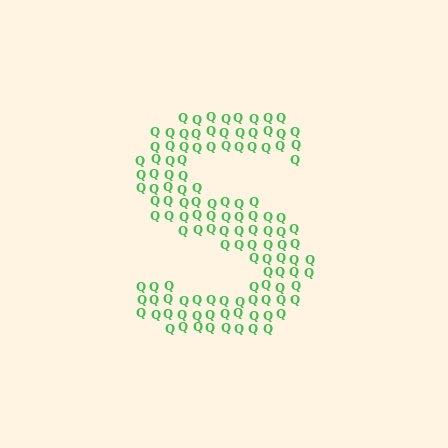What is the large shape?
The large shape is the letter S.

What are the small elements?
The small elements are letter Q's.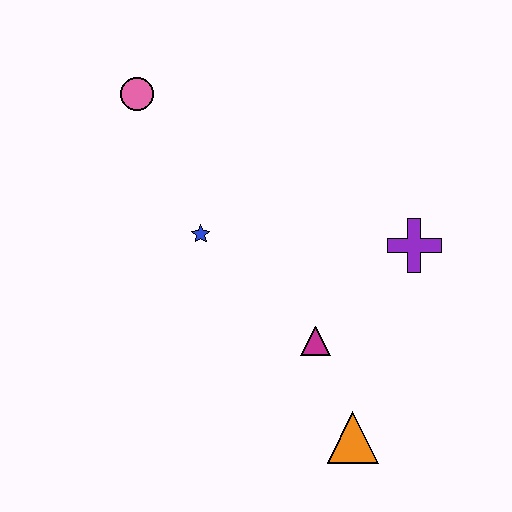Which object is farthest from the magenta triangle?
The pink circle is farthest from the magenta triangle.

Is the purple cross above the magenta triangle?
Yes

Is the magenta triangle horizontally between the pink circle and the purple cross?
Yes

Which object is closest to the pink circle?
The blue star is closest to the pink circle.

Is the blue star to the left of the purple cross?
Yes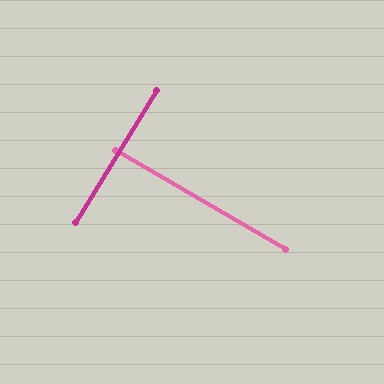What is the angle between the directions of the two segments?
Approximately 89 degrees.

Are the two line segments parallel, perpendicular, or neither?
Perpendicular — they meet at approximately 89°.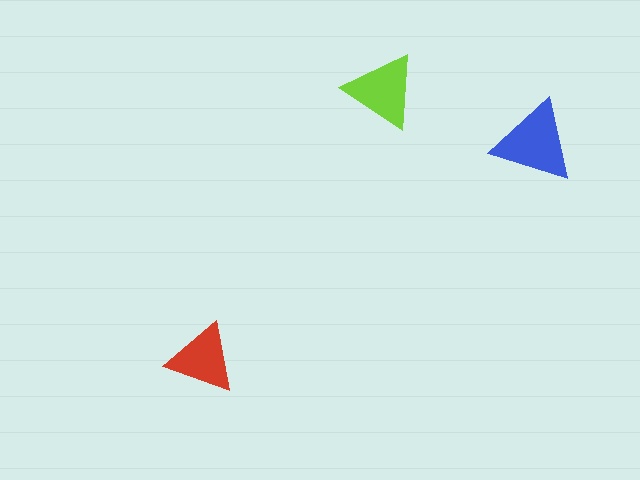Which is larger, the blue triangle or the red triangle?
The blue one.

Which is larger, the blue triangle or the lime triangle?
The blue one.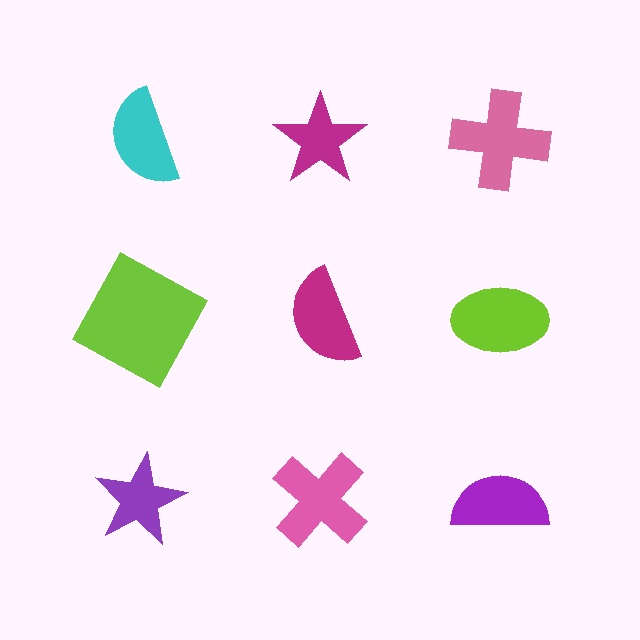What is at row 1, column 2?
A magenta star.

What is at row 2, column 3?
A lime ellipse.